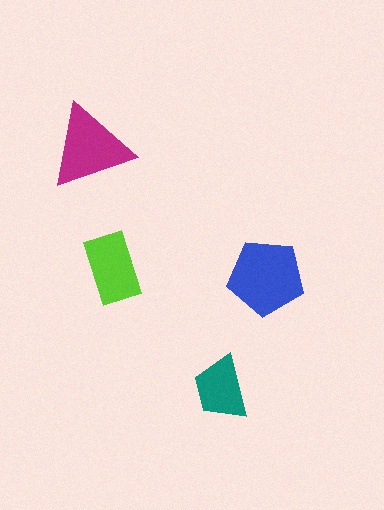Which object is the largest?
The blue pentagon.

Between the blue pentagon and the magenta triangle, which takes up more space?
The blue pentagon.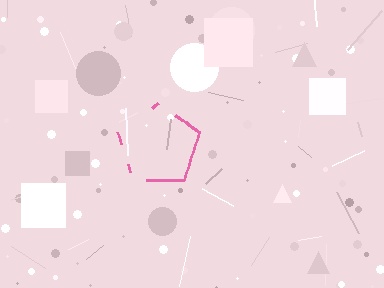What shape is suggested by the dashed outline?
The dashed outline suggests a pentagon.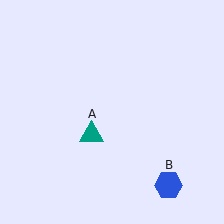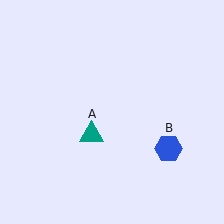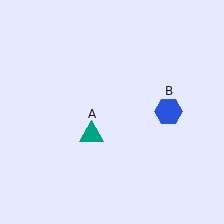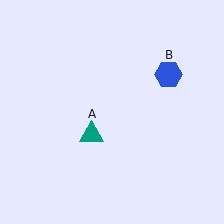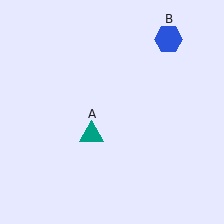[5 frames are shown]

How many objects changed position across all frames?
1 object changed position: blue hexagon (object B).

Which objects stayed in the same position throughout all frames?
Teal triangle (object A) remained stationary.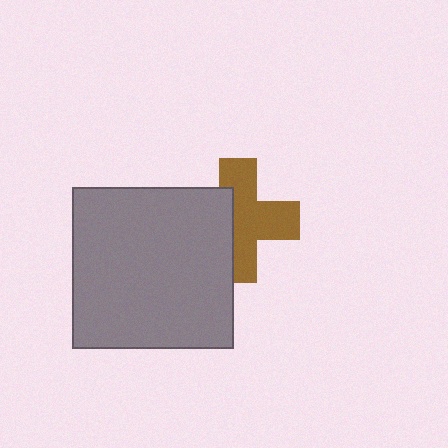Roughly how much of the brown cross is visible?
About half of it is visible (roughly 63%).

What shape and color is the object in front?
The object in front is a gray square.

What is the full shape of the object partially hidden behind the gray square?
The partially hidden object is a brown cross.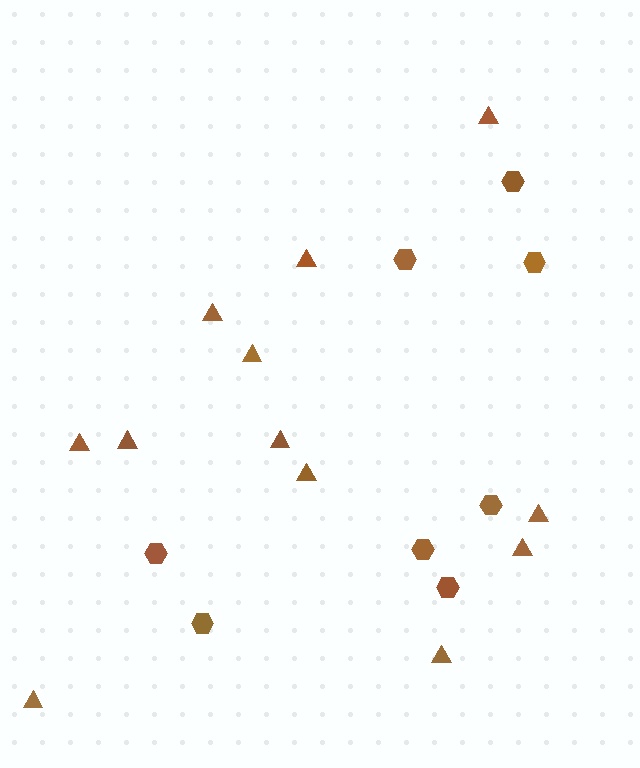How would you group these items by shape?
There are 2 groups: one group of triangles (12) and one group of hexagons (8).